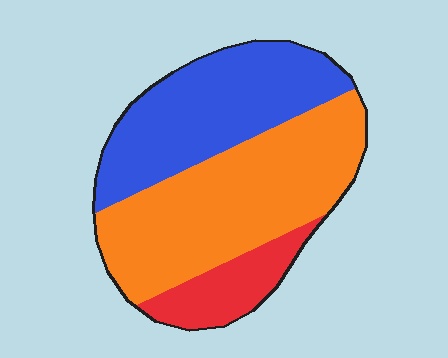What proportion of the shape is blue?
Blue covers about 35% of the shape.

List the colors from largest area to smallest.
From largest to smallest: orange, blue, red.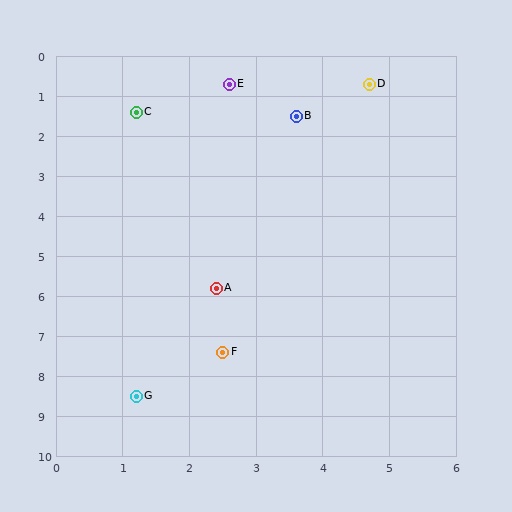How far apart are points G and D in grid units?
Points G and D are about 8.5 grid units apart.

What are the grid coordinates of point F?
Point F is at approximately (2.5, 7.4).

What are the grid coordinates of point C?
Point C is at approximately (1.2, 1.4).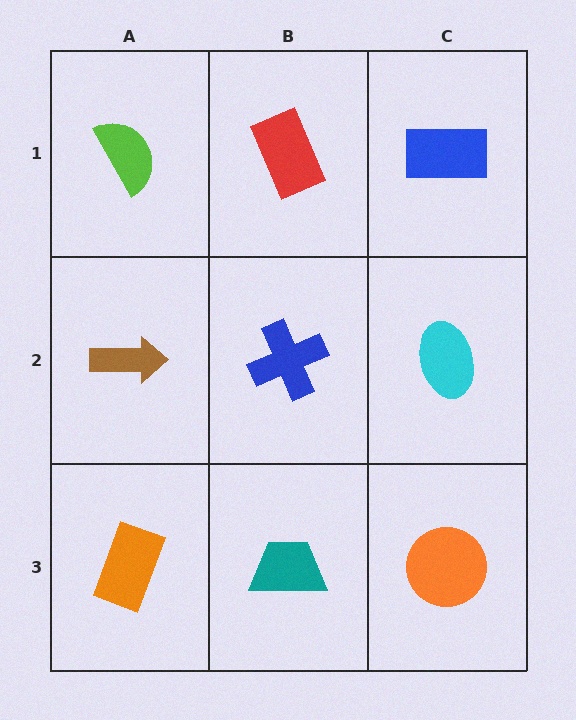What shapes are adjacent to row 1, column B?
A blue cross (row 2, column B), a lime semicircle (row 1, column A), a blue rectangle (row 1, column C).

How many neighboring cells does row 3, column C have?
2.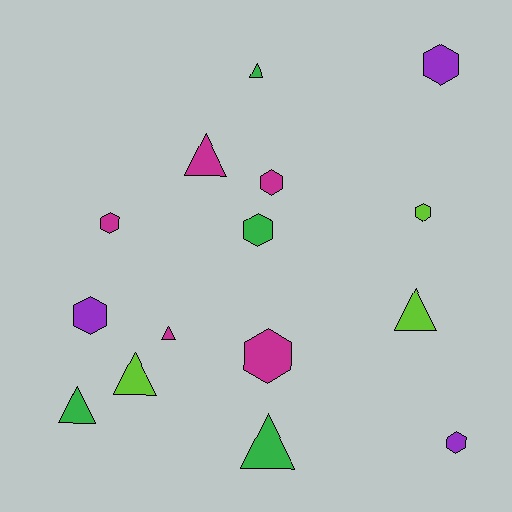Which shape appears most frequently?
Hexagon, with 8 objects.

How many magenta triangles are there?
There are 2 magenta triangles.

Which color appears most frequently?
Magenta, with 5 objects.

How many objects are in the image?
There are 15 objects.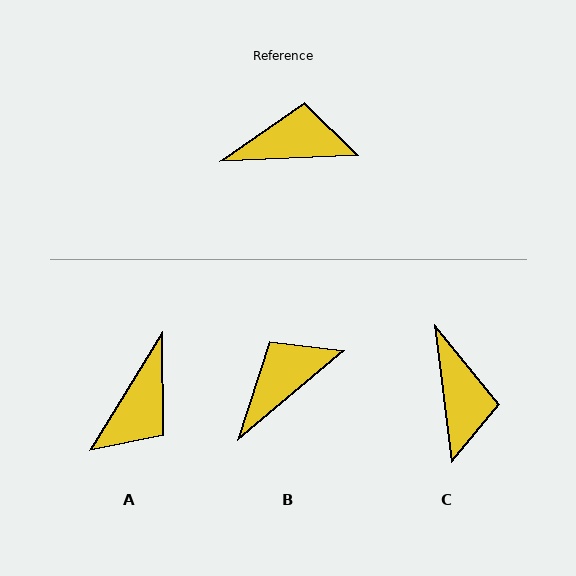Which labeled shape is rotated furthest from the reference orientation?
A, about 124 degrees away.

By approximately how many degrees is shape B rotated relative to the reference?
Approximately 37 degrees counter-clockwise.